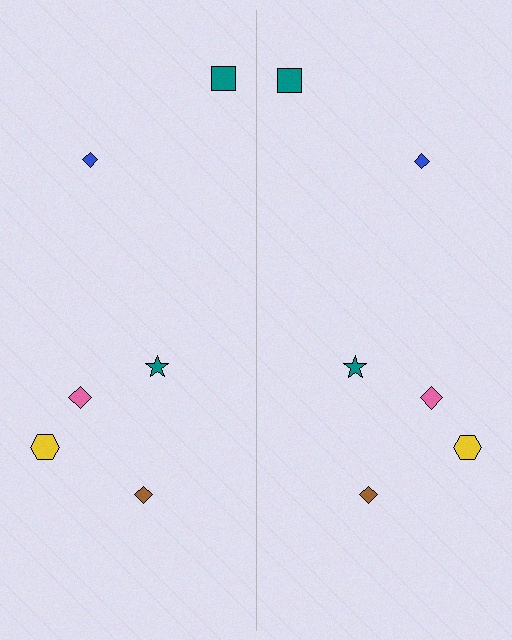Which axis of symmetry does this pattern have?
The pattern has a vertical axis of symmetry running through the center of the image.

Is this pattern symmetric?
Yes, this pattern has bilateral (reflection) symmetry.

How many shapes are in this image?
There are 12 shapes in this image.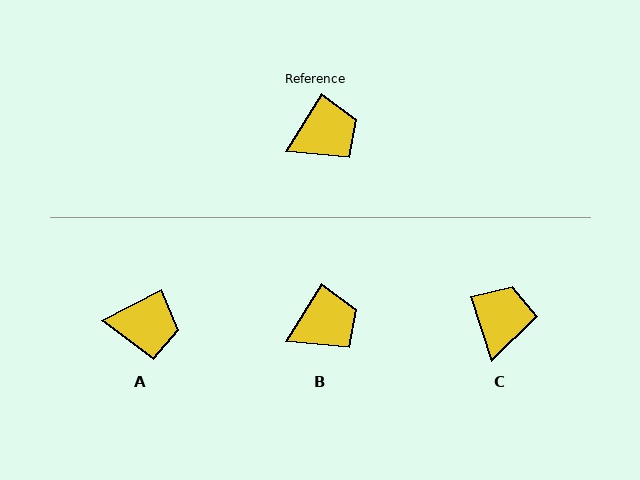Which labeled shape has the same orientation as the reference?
B.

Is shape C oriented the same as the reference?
No, it is off by about 50 degrees.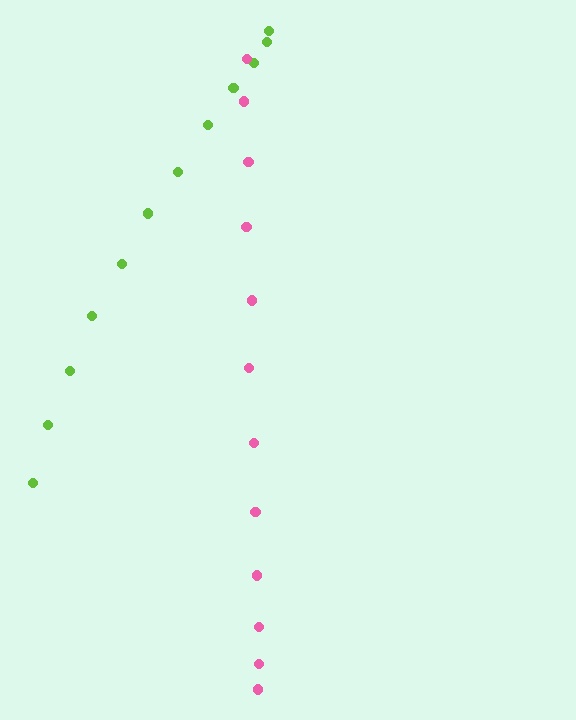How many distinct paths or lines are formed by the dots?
There are 2 distinct paths.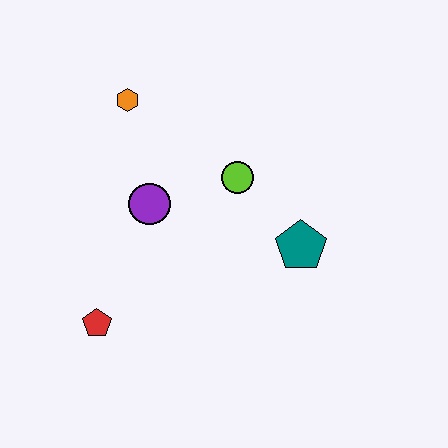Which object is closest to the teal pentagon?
The lime circle is closest to the teal pentagon.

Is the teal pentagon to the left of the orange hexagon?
No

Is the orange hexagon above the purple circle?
Yes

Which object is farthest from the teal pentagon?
The orange hexagon is farthest from the teal pentagon.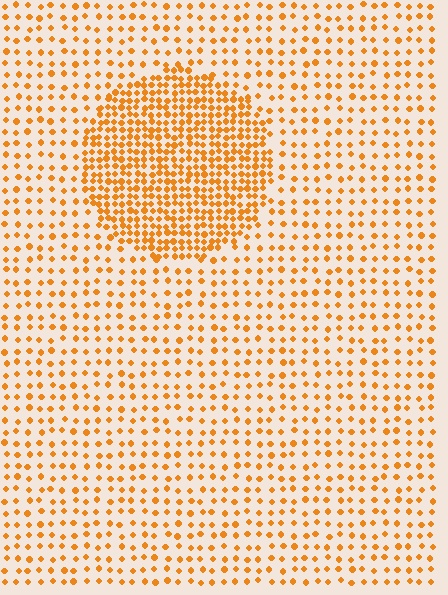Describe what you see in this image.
The image contains small orange elements arranged at two different densities. A circle-shaped region is visible where the elements are more densely packed than the surrounding area.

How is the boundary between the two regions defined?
The boundary is defined by a change in element density (approximately 2.4x ratio). All elements are the same color, size, and shape.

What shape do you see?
I see a circle.